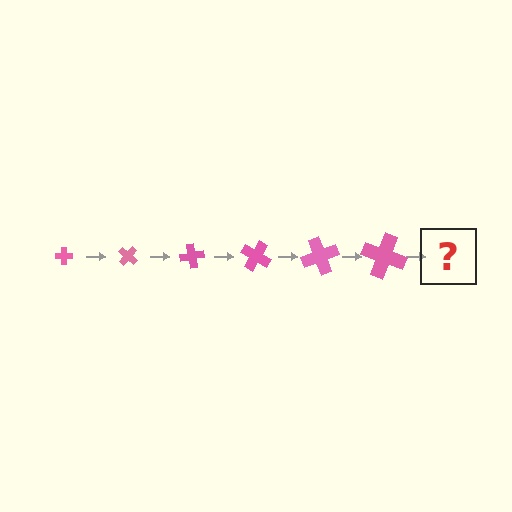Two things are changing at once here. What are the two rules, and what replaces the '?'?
The two rules are that the cross grows larger each step and it rotates 40 degrees each step. The '?' should be a cross, larger than the previous one and rotated 240 degrees from the start.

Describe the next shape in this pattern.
It should be a cross, larger than the previous one and rotated 240 degrees from the start.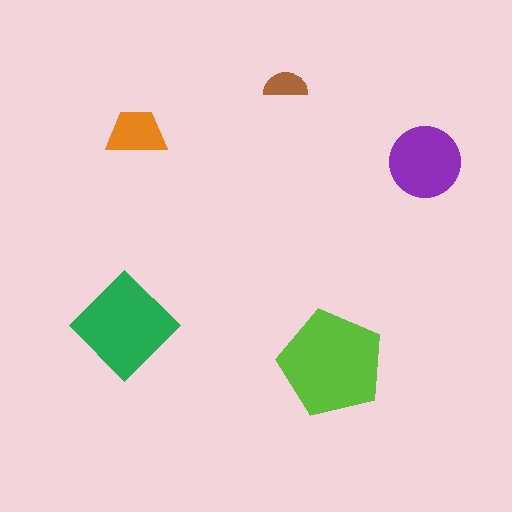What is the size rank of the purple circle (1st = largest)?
3rd.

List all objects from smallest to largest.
The brown semicircle, the orange trapezoid, the purple circle, the green diamond, the lime pentagon.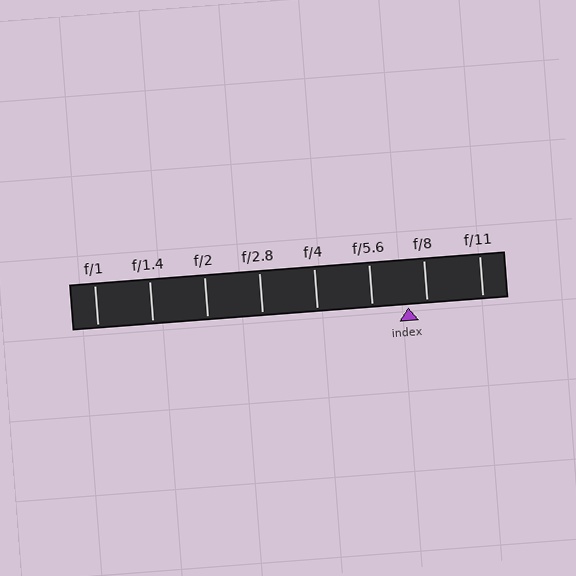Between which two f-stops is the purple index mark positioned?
The index mark is between f/5.6 and f/8.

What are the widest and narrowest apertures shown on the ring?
The widest aperture shown is f/1 and the narrowest is f/11.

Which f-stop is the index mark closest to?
The index mark is closest to f/8.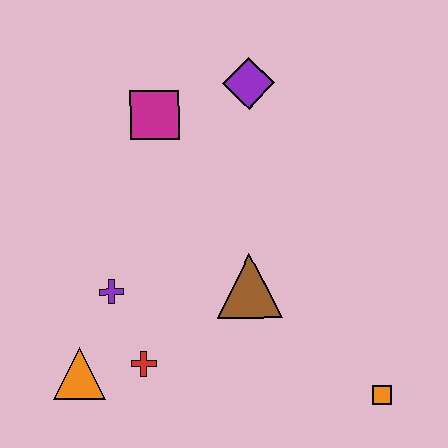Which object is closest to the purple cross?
The red cross is closest to the purple cross.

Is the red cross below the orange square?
No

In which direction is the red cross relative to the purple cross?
The red cross is below the purple cross.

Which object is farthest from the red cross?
The purple diamond is farthest from the red cross.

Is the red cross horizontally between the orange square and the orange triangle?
Yes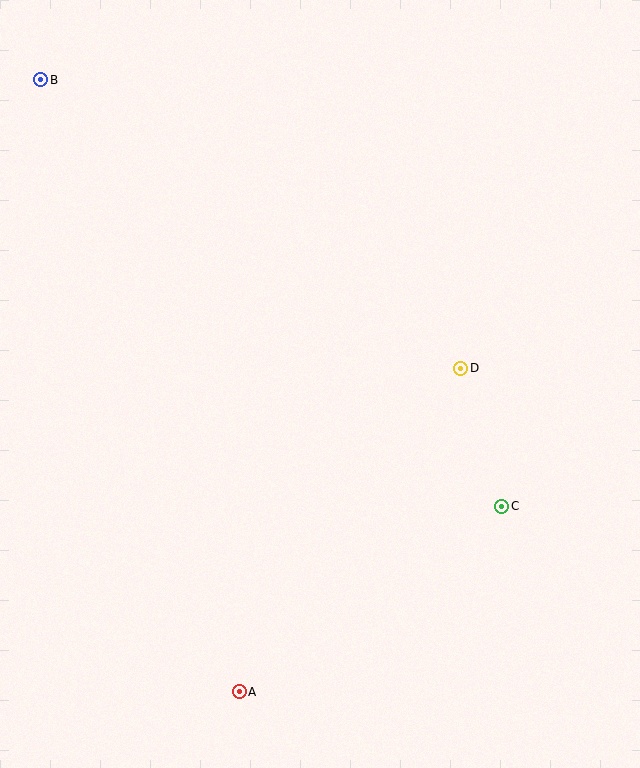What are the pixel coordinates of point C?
Point C is at (502, 506).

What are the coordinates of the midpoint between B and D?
The midpoint between B and D is at (251, 224).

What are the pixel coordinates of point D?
Point D is at (461, 368).